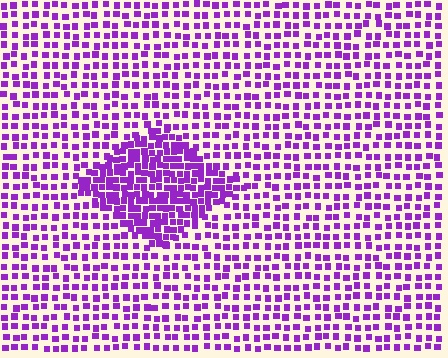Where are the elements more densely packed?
The elements are more densely packed inside the diamond boundary.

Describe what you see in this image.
The image contains small purple elements arranged at two different densities. A diamond-shaped region is visible where the elements are more densely packed than the surrounding area.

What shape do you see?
I see a diamond.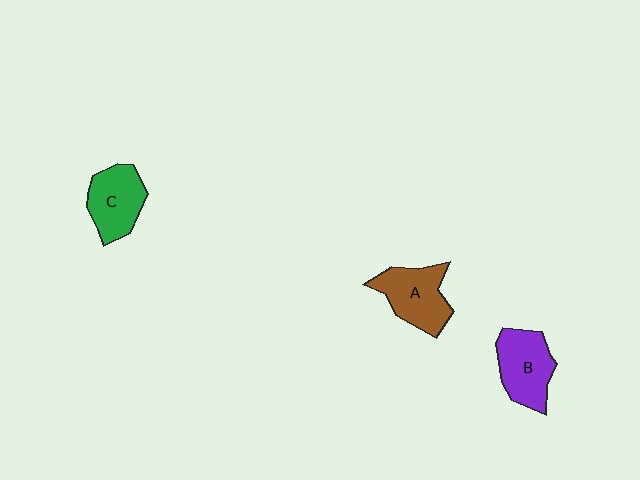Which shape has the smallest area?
Shape C (green).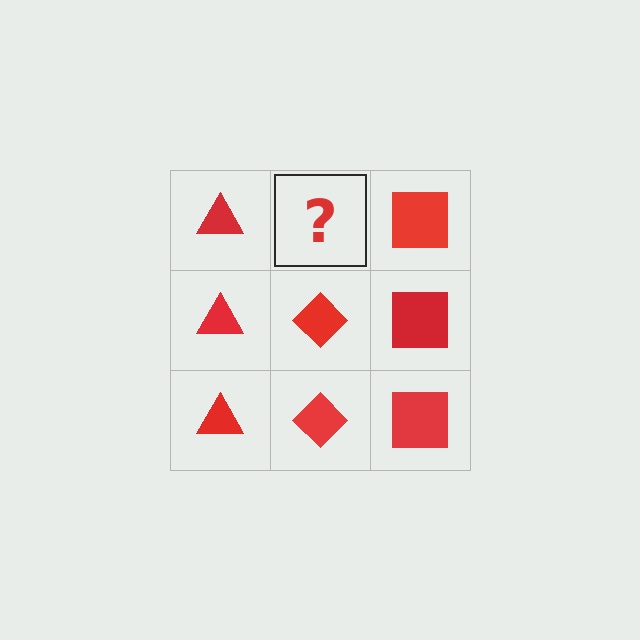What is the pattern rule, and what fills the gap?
The rule is that each column has a consistent shape. The gap should be filled with a red diamond.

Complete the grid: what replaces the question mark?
The question mark should be replaced with a red diamond.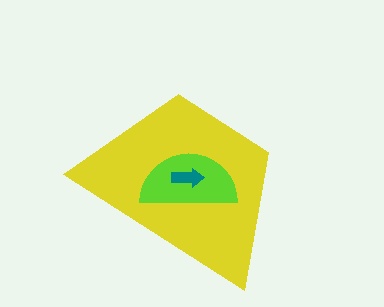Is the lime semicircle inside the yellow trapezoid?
Yes.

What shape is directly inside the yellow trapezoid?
The lime semicircle.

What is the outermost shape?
The yellow trapezoid.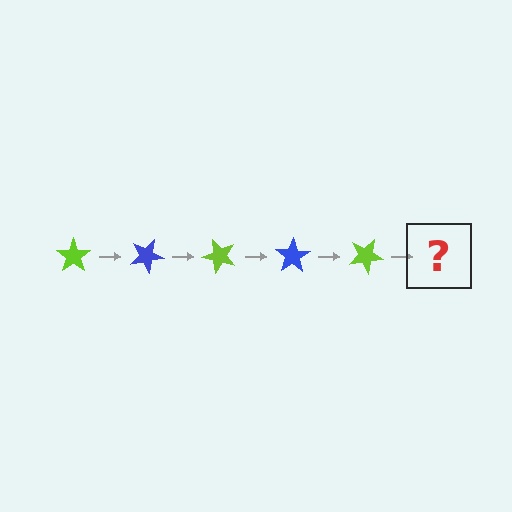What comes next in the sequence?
The next element should be a blue star, rotated 125 degrees from the start.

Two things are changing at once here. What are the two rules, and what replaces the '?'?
The two rules are that it rotates 25 degrees each step and the color cycles through lime and blue. The '?' should be a blue star, rotated 125 degrees from the start.